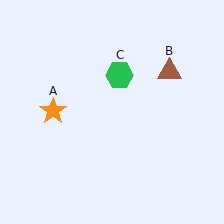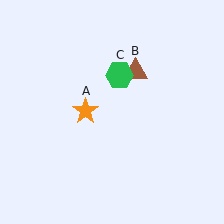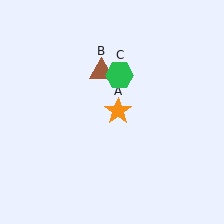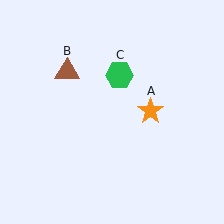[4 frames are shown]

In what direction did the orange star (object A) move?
The orange star (object A) moved right.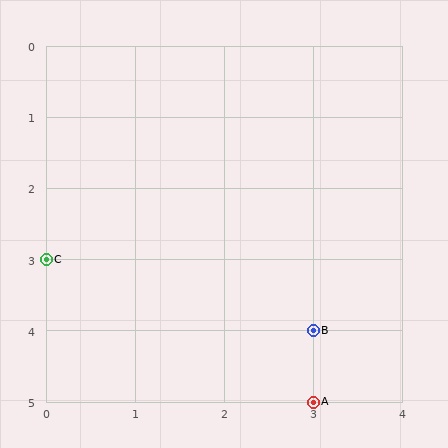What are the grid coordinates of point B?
Point B is at grid coordinates (3, 4).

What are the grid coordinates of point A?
Point A is at grid coordinates (3, 5).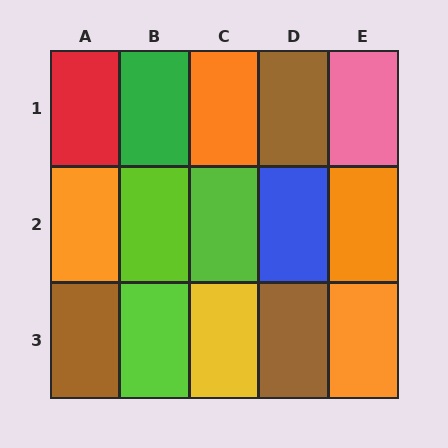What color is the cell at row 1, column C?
Orange.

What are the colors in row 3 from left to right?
Brown, lime, yellow, brown, orange.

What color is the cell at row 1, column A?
Red.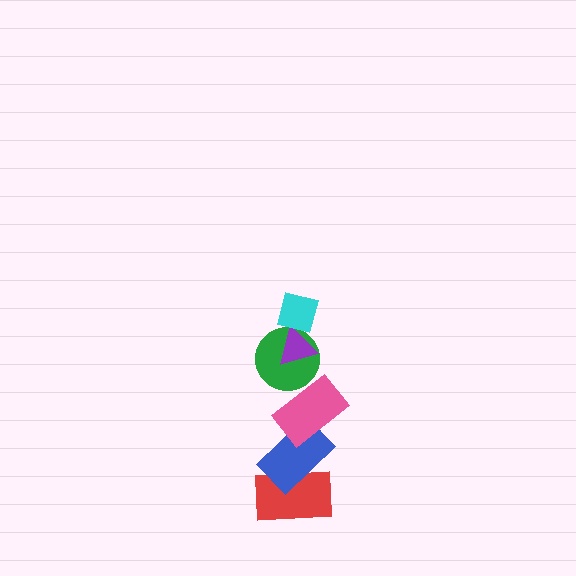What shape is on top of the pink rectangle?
The green circle is on top of the pink rectangle.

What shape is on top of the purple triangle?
The cyan square is on top of the purple triangle.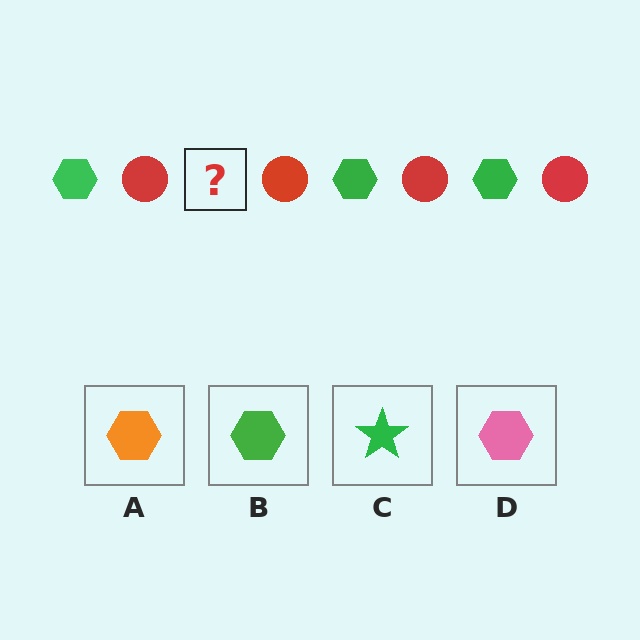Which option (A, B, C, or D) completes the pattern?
B.